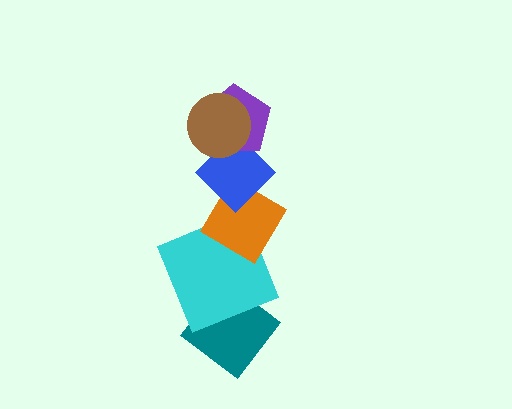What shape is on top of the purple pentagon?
The brown circle is on top of the purple pentagon.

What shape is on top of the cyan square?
The orange diamond is on top of the cyan square.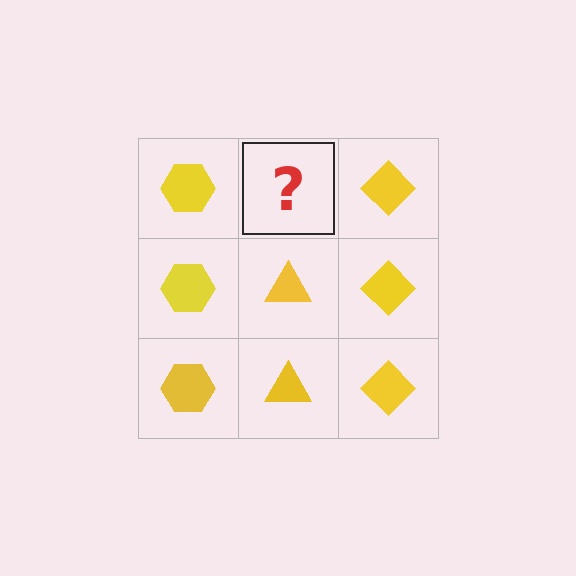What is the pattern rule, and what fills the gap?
The rule is that each column has a consistent shape. The gap should be filled with a yellow triangle.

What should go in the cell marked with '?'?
The missing cell should contain a yellow triangle.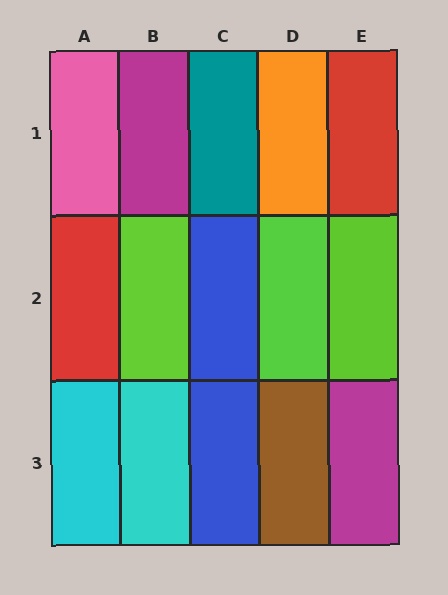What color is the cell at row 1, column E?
Red.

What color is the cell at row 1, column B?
Magenta.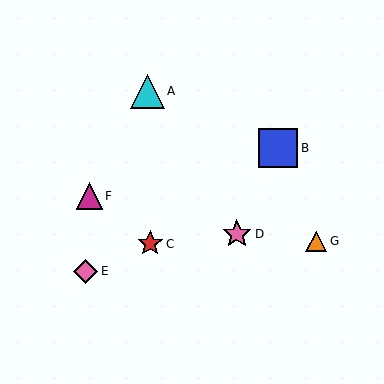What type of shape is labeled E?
Shape E is a pink diamond.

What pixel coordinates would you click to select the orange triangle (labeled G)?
Click at (316, 241) to select the orange triangle G.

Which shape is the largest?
The blue square (labeled B) is the largest.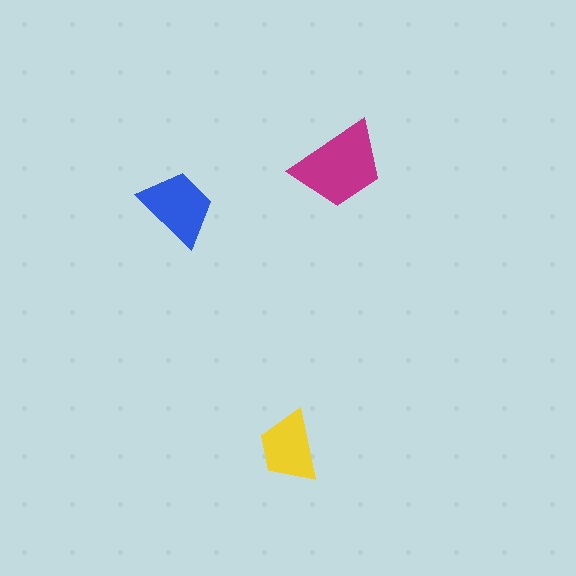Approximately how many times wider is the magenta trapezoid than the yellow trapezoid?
About 1.5 times wider.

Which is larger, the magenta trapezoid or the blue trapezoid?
The magenta one.